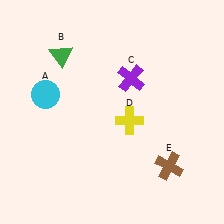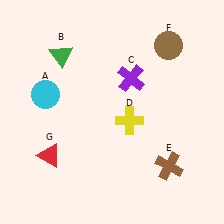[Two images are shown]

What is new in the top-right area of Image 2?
A brown circle (F) was added in the top-right area of Image 2.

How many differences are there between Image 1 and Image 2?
There are 2 differences between the two images.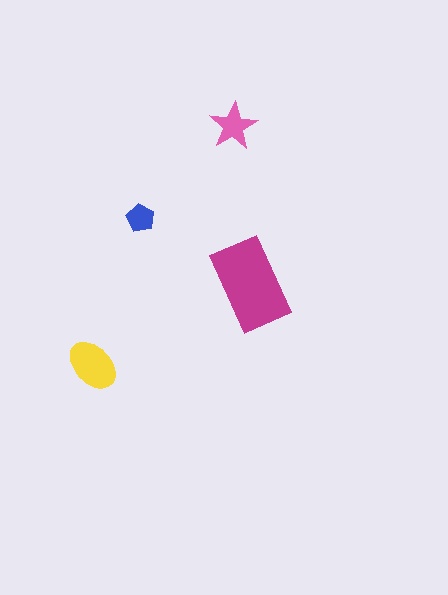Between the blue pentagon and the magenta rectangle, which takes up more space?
The magenta rectangle.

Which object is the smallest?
The blue pentagon.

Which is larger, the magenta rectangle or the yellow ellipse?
The magenta rectangle.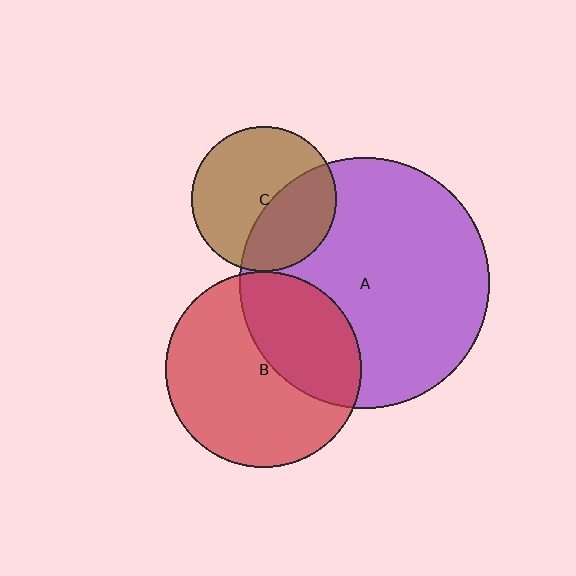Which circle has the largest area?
Circle A (purple).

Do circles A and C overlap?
Yes.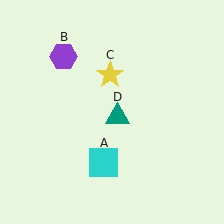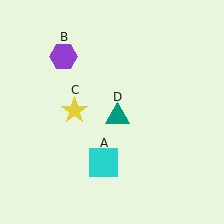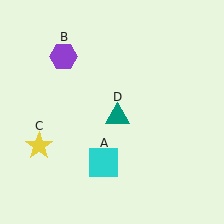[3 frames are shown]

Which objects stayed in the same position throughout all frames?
Cyan square (object A) and purple hexagon (object B) and teal triangle (object D) remained stationary.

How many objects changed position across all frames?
1 object changed position: yellow star (object C).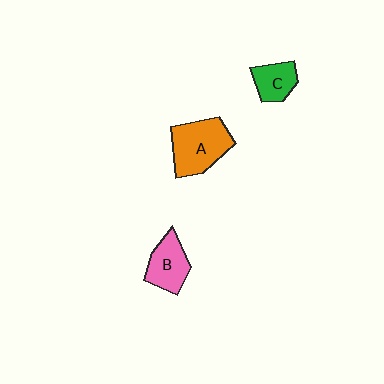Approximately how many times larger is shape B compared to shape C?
Approximately 1.3 times.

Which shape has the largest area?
Shape A (orange).